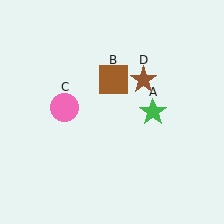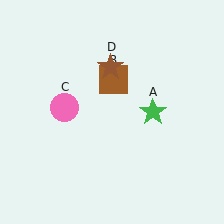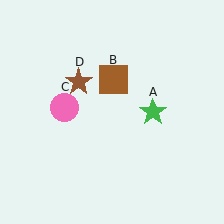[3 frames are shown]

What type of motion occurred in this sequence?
The brown star (object D) rotated counterclockwise around the center of the scene.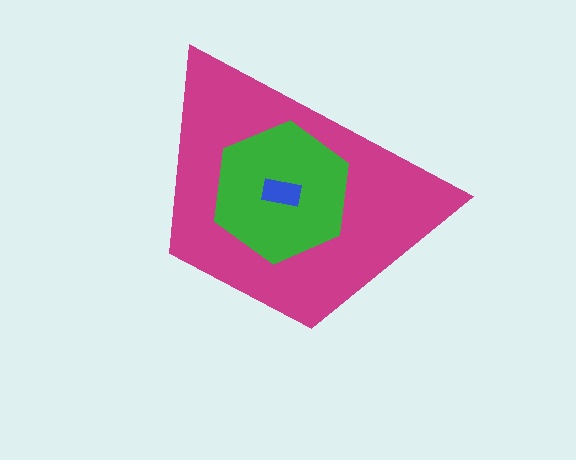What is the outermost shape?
The magenta trapezoid.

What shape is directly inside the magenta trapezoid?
The green hexagon.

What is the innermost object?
The blue rectangle.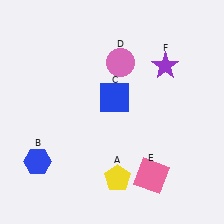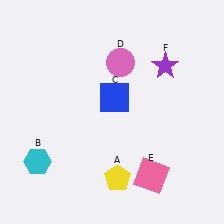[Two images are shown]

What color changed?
The hexagon (B) changed from blue in Image 1 to cyan in Image 2.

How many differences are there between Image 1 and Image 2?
There is 1 difference between the two images.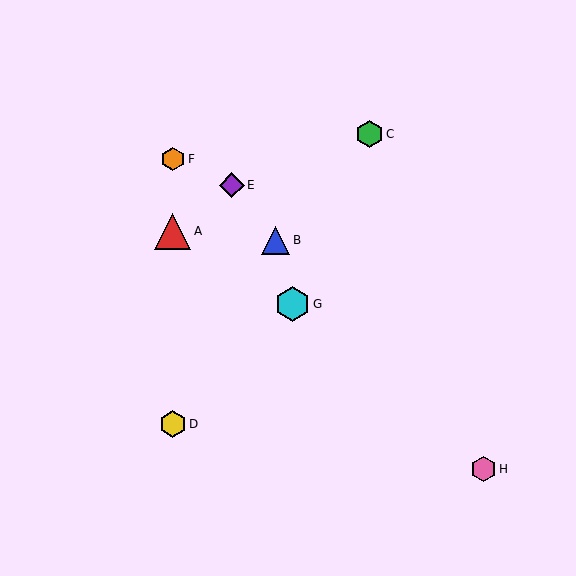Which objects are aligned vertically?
Objects A, D, F are aligned vertically.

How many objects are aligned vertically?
3 objects (A, D, F) are aligned vertically.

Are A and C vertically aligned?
No, A is at x≈173 and C is at x≈369.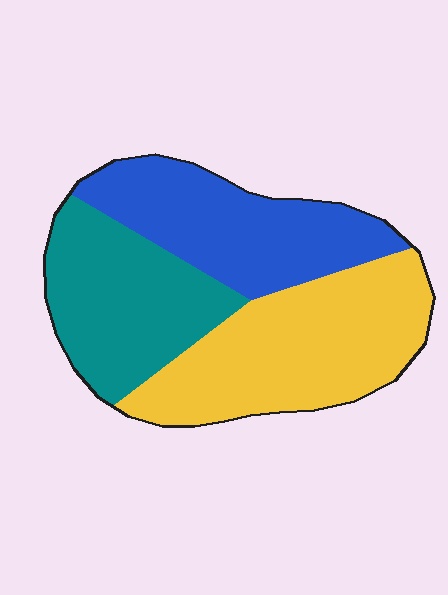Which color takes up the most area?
Yellow, at roughly 40%.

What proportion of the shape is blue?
Blue takes up about one third (1/3) of the shape.